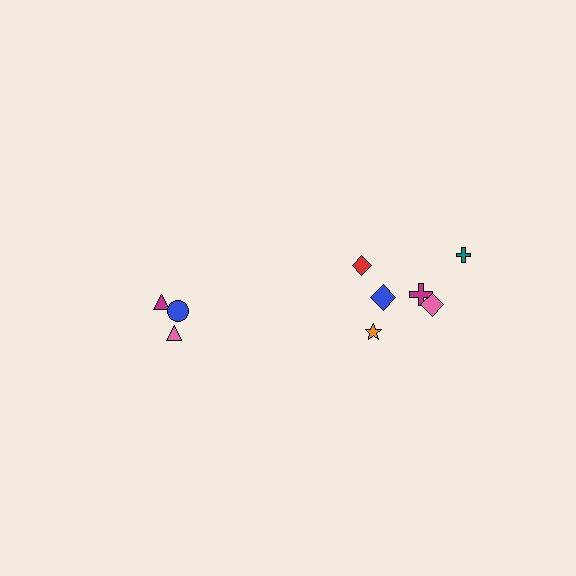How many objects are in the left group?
There are 4 objects.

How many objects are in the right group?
There are 6 objects.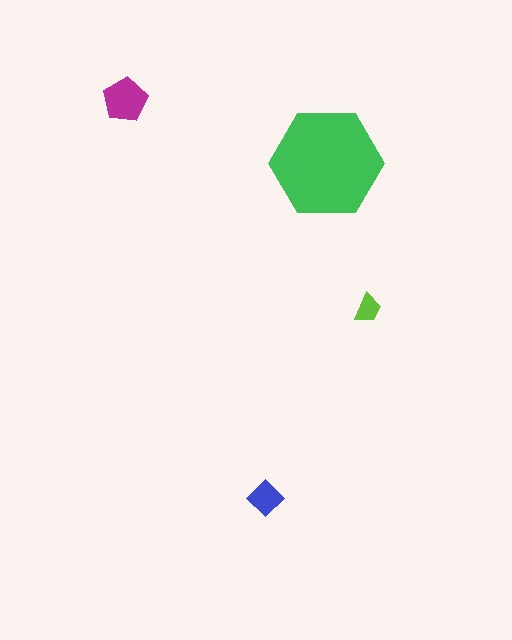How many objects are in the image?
There are 4 objects in the image.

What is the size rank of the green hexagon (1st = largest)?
1st.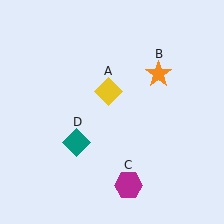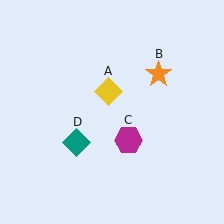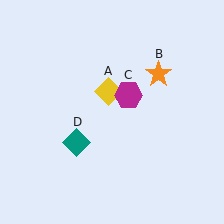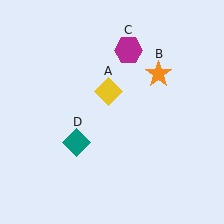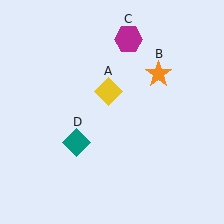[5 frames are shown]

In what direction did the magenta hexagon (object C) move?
The magenta hexagon (object C) moved up.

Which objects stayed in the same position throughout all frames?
Yellow diamond (object A) and orange star (object B) and teal diamond (object D) remained stationary.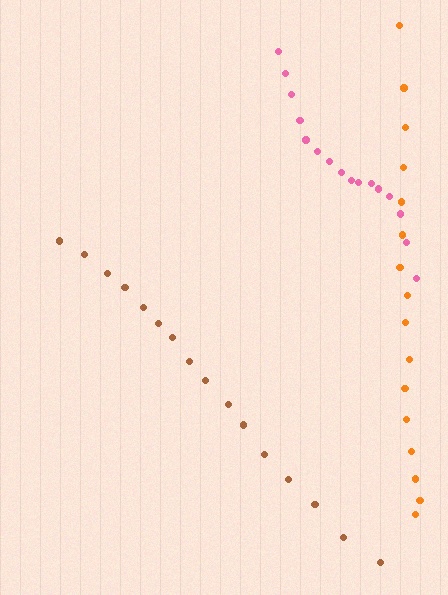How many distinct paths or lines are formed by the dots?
There are 3 distinct paths.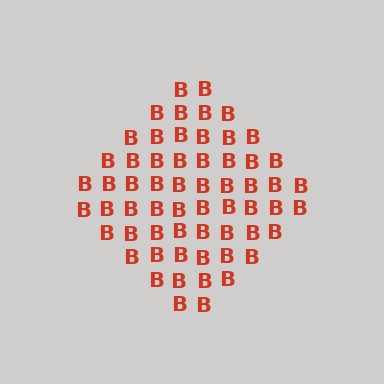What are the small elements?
The small elements are letter B's.